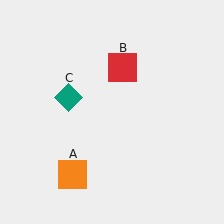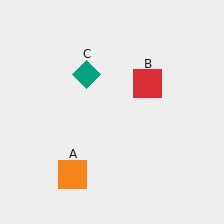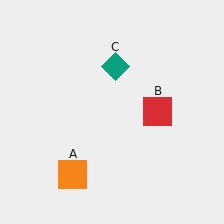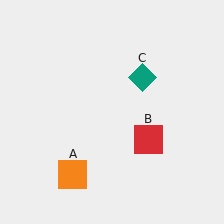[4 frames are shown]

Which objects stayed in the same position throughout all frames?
Orange square (object A) remained stationary.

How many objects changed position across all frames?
2 objects changed position: red square (object B), teal diamond (object C).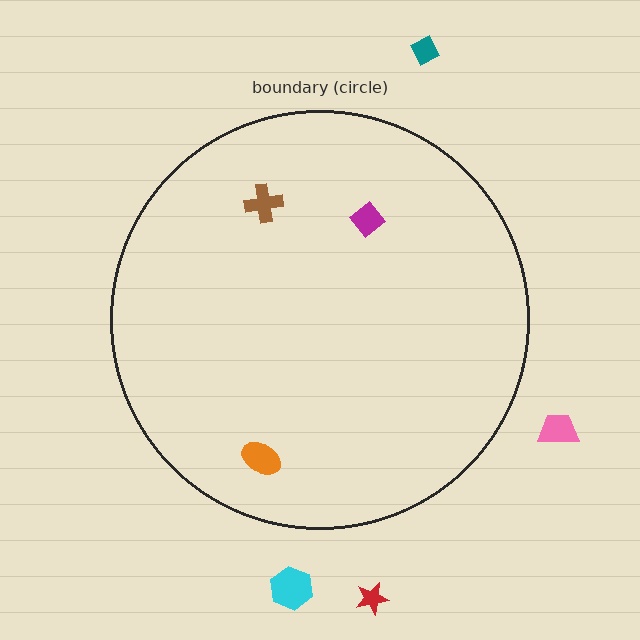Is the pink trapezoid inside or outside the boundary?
Outside.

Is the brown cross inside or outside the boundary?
Inside.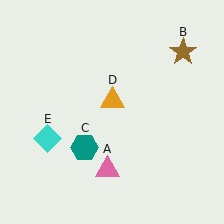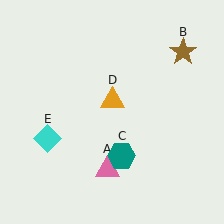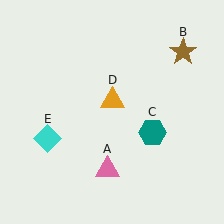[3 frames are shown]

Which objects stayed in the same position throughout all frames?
Pink triangle (object A) and brown star (object B) and orange triangle (object D) and cyan diamond (object E) remained stationary.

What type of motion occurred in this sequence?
The teal hexagon (object C) rotated counterclockwise around the center of the scene.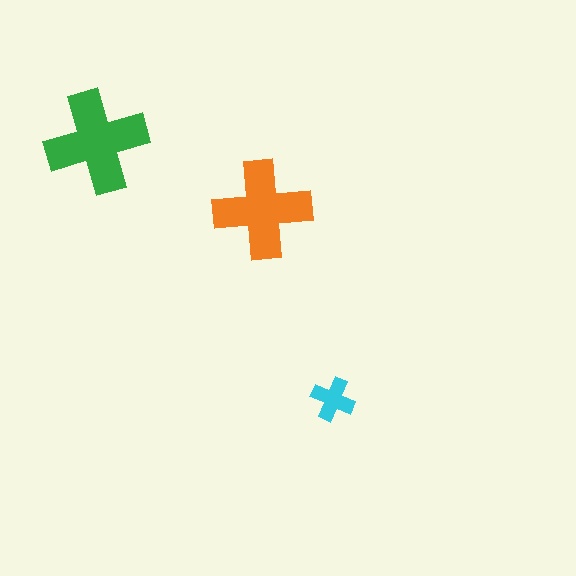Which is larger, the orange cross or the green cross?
The green one.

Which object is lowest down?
The cyan cross is bottommost.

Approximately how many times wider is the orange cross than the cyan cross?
About 2.5 times wider.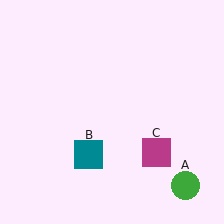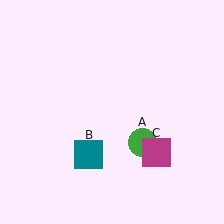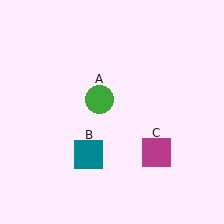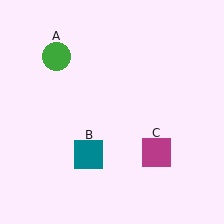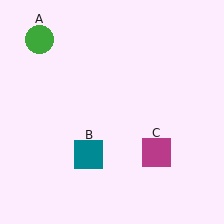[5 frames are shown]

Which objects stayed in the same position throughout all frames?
Teal square (object B) and magenta square (object C) remained stationary.